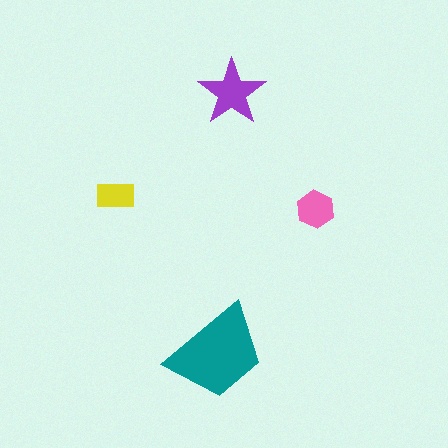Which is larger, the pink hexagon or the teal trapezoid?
The teal trapezoid.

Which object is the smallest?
The yellow rectangle.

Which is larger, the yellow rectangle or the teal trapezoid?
The teal trapezoid.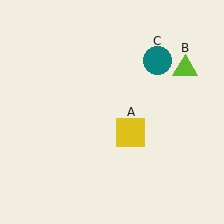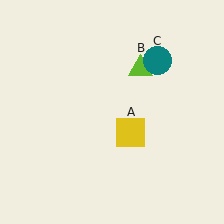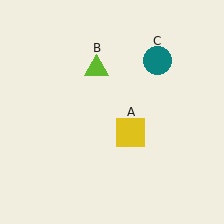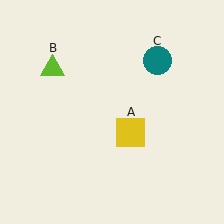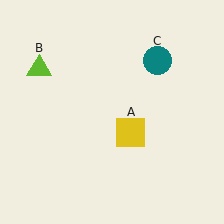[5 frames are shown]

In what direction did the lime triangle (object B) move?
The lime triangle (object B) moved left.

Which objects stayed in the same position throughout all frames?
Yellow square (object A) and teal circle (object C) remained stationary.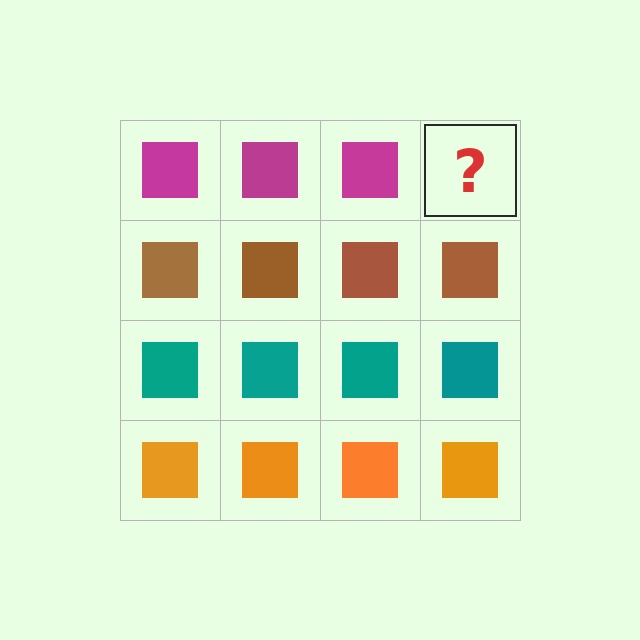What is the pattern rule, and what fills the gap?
The rule is that each row has a consistent color. The gap should be filled with a magenta square.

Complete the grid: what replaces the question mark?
The question mark should be replaced with a magenta square.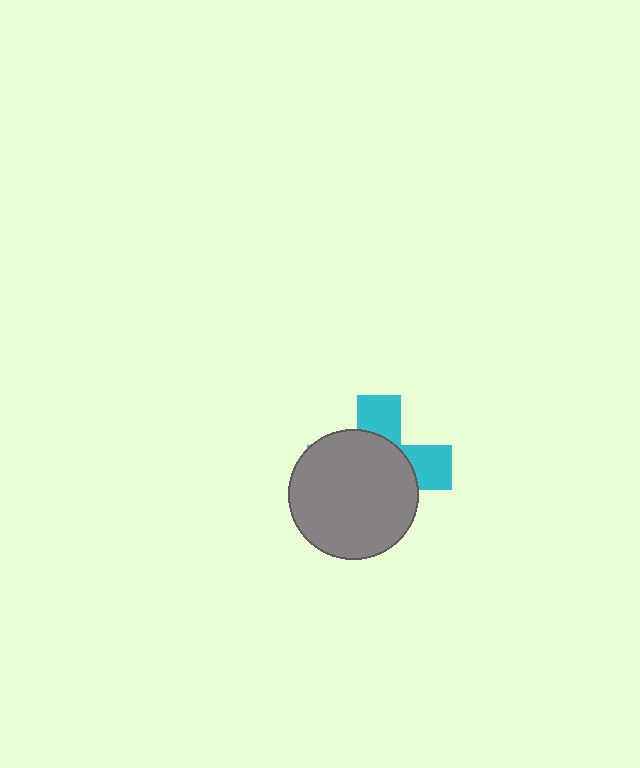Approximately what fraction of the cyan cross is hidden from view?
Roughly 67% of the cyan cross is hidden behind the gray circle.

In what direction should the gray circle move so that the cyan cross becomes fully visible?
The gray circle should move toward the lower-left. That is the shortest direction to clear the overlap and leave the cyan cross fully visible.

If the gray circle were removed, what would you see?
You would see the complete cyan cross.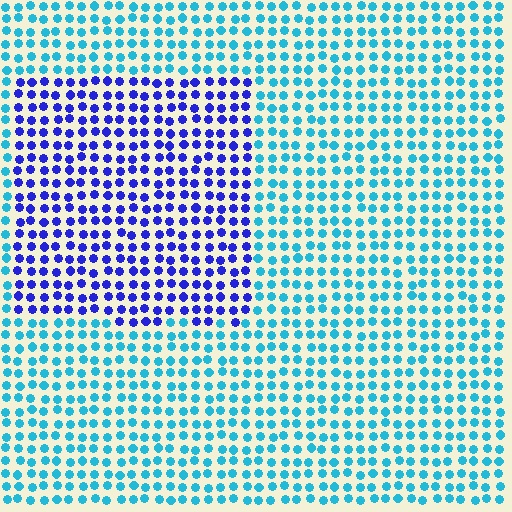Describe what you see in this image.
The image is filled with small cyan elements in a uniform arrangement. A rectangle-shaped region is visible where the elements are tinted to a slightly different hue, forming a subtle color boundary.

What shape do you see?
I see a rectangle.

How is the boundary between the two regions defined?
The boundary is defined purely by a slight shift in hue (about 51 degrees). Spacing, size, and orientation are identical on both sides.